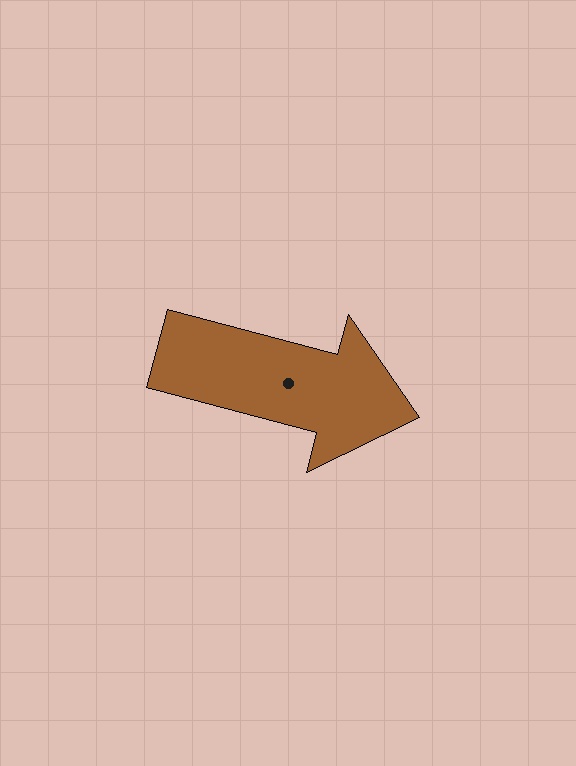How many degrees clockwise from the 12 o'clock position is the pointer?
Approximately 105 degrees.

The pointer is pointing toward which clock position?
Roughly 3 o'clock.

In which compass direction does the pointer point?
East.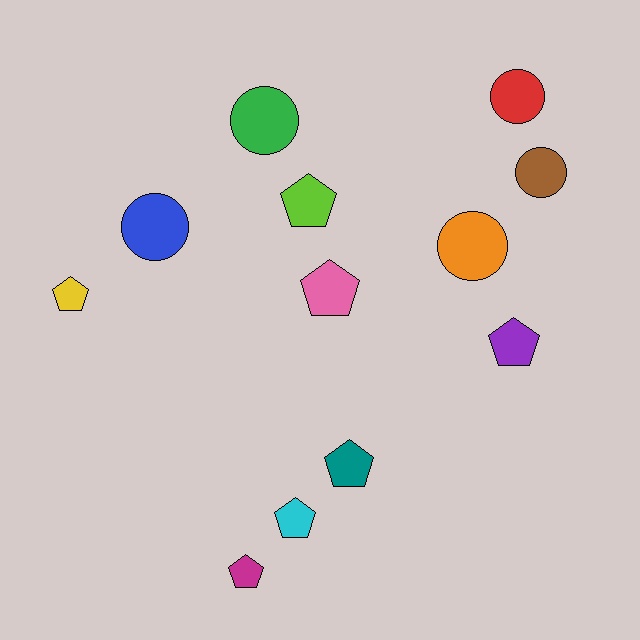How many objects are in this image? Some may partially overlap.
There are 12 objects.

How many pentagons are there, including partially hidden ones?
There are 7 pentagons.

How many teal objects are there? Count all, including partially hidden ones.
There is 1 teal object.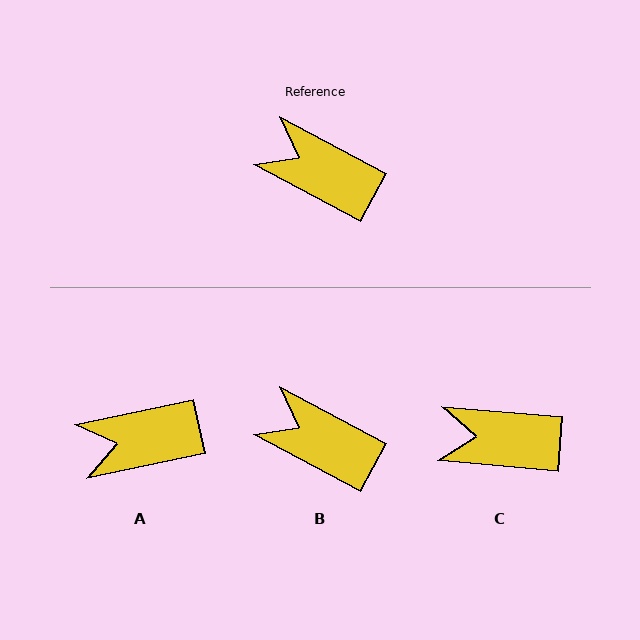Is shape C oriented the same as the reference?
No, it is off by about 23 degrees.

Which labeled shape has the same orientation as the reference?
B.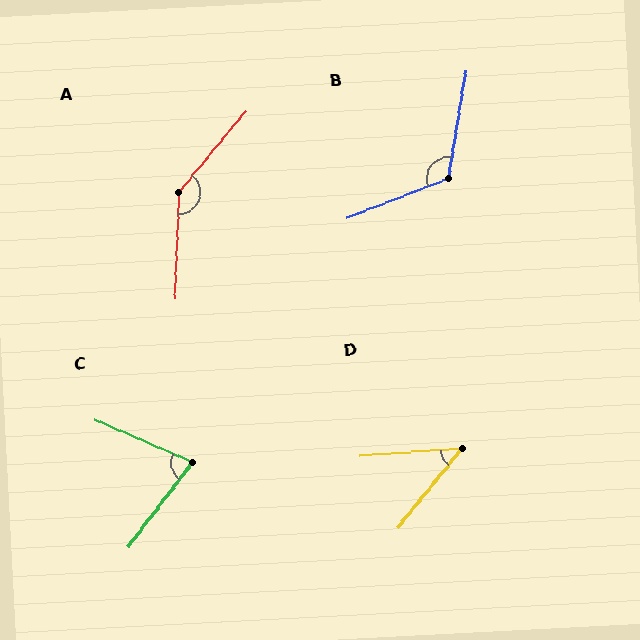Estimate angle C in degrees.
Approximately 76 degrees.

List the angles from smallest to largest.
D (47°), C (76°), B (121°), A (143°).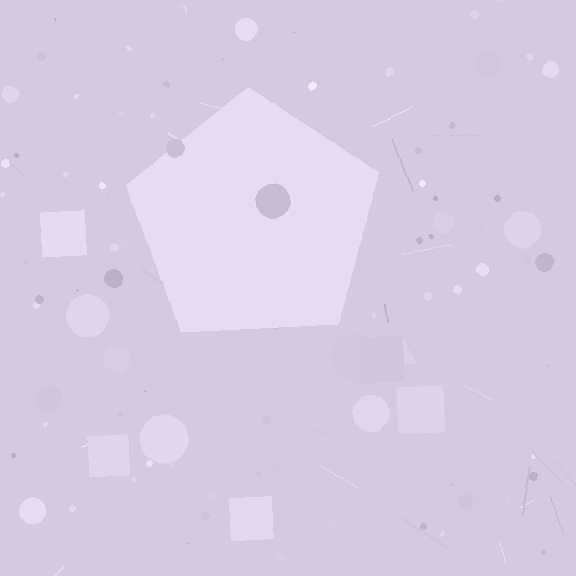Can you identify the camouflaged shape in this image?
The camouflaged shape is a pentagon.